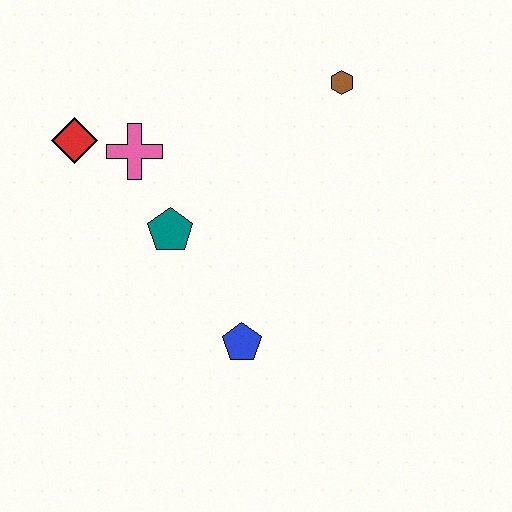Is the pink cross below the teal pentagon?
No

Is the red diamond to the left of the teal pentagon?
Yes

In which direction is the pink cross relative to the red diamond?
The pink cross is to the right of the red diamond.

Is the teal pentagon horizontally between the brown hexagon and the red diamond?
Yes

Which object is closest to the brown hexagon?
The pink cross is closest to the brown hexagon.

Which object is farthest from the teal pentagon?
The brown hexagon is farthest from the teal pentagon.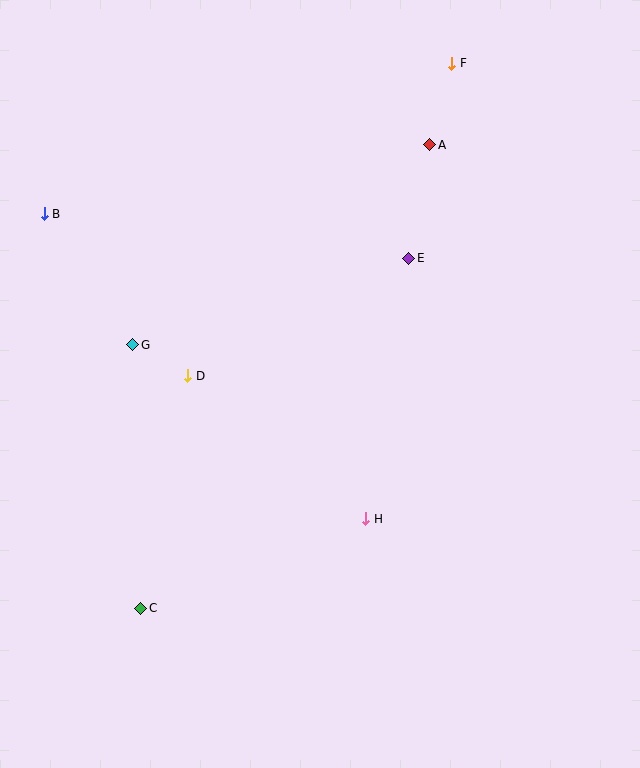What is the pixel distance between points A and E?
The distance between A and E is 115 pixels.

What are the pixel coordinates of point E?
Point E is at (409, 258).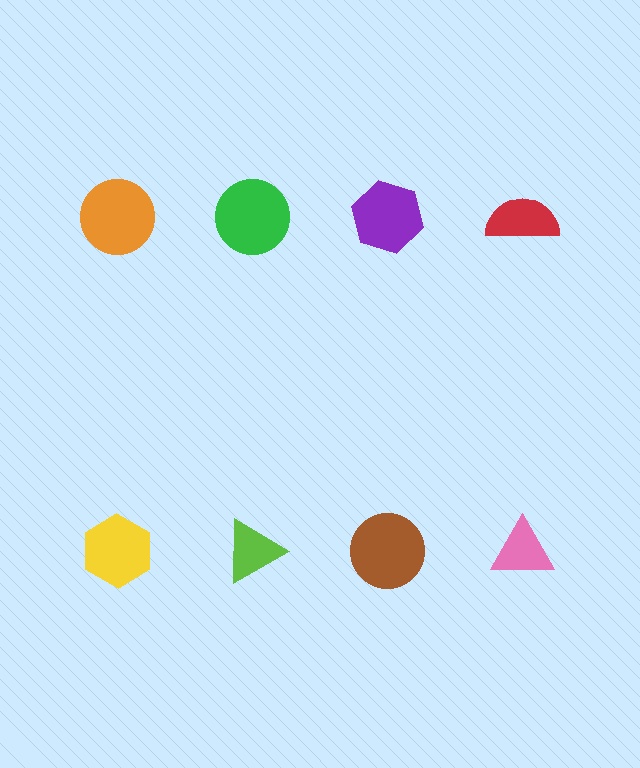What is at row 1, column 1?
An orange circle.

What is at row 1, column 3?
A purple hexagon.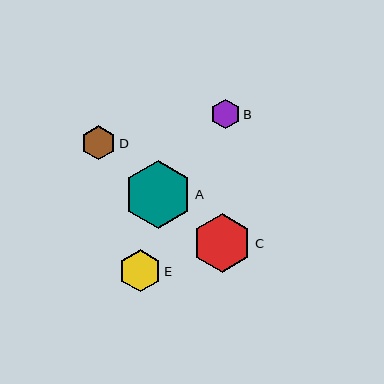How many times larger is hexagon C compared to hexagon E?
Hexagon C is approximately 1.4 times the size of hexagon E.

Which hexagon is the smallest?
Hexagon B is the smallest with a size of approximately 30 pixels.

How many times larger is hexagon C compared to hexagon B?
Hexagon C is approximately 2.0 times the size of hexagon B.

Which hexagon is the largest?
Hexagon A is the largest with a size of approximately 68 pixels.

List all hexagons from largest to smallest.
From largest to smallest: A, C, E, D, B.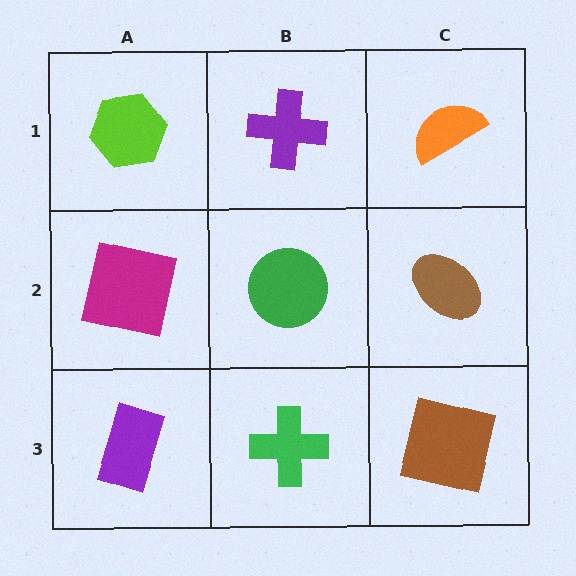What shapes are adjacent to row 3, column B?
A green circle (row 2, column B), a purple rectangle (row 3, column A), a brown square (row 3, column C).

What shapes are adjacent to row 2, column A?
A lime hexagon (row 1, column A), a purple rectangle (row 3, column A), a green circle (row 2, column B).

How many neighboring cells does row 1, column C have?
2.